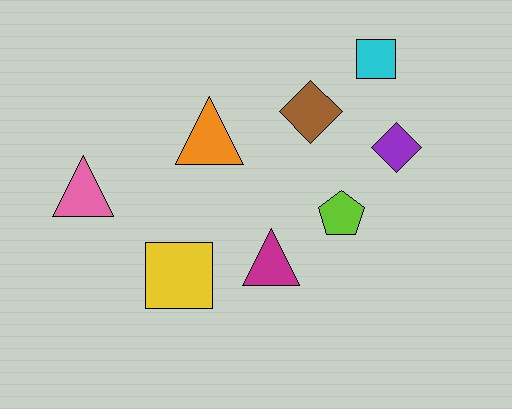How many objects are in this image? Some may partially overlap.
There are 8 objects.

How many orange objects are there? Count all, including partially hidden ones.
There is 1 orange object.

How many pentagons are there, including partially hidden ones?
There is 1 pentagon.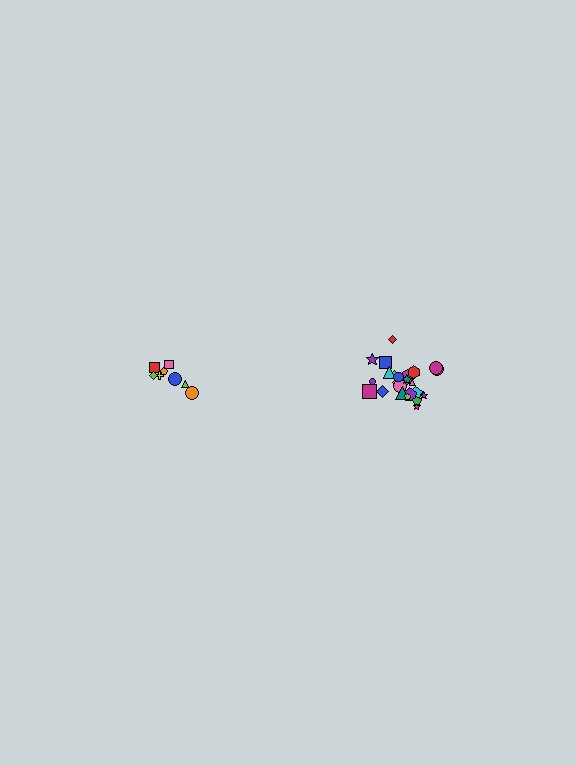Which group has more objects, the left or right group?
The right group.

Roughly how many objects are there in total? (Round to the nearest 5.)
Roughly 35 objects in total.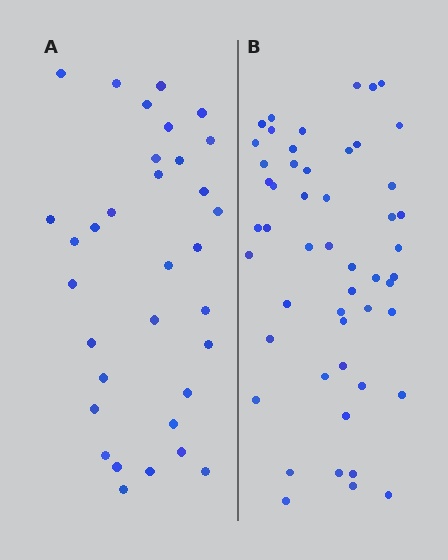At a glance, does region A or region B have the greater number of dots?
Region B (the right region) has more dots.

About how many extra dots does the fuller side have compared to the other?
Region B has approximately 20 more dots than region A.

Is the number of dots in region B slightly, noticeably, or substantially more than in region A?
Region B has substantially more. The ratio is roughly 1.5 to 1.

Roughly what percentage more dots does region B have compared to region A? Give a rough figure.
About 55% more.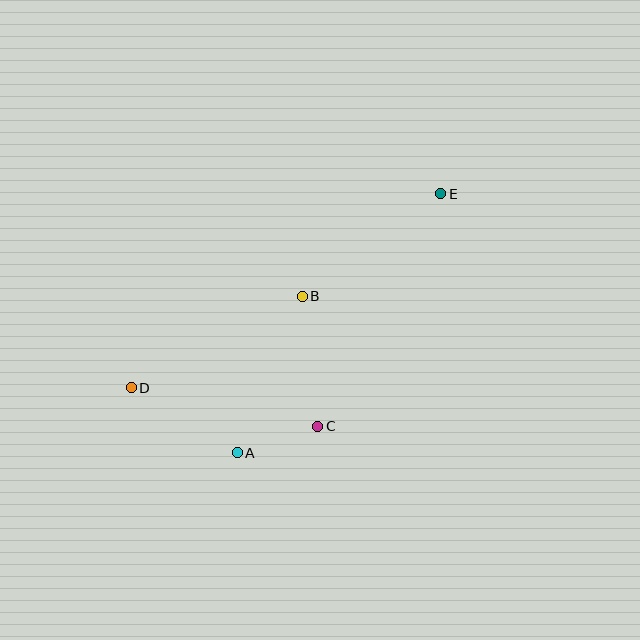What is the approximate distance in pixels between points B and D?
The distance between B and D is approximately 194 pixels.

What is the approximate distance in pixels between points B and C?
The distance between B and C is approximately 131 pixels.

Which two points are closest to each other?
Points A and C are closest to each other.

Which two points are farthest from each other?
Points D and E are farthest from each other.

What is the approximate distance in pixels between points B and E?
The distance between B and E is approximately 172 pixels.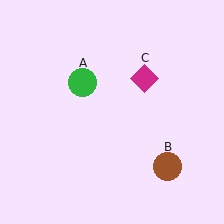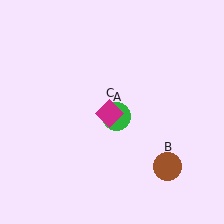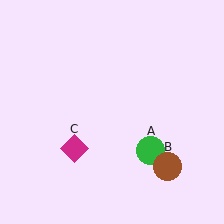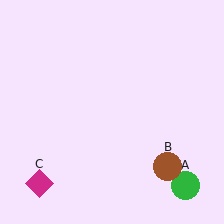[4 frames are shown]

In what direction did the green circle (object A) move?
The green circle (object A) moved down and to the right.